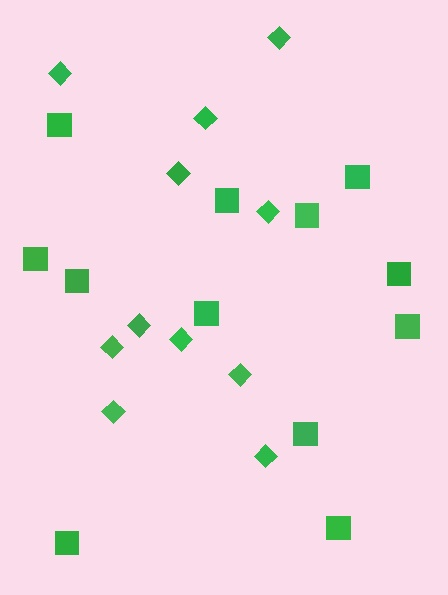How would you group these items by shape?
There are 2 groups: one group of diamonds (11) and one group of squares (12).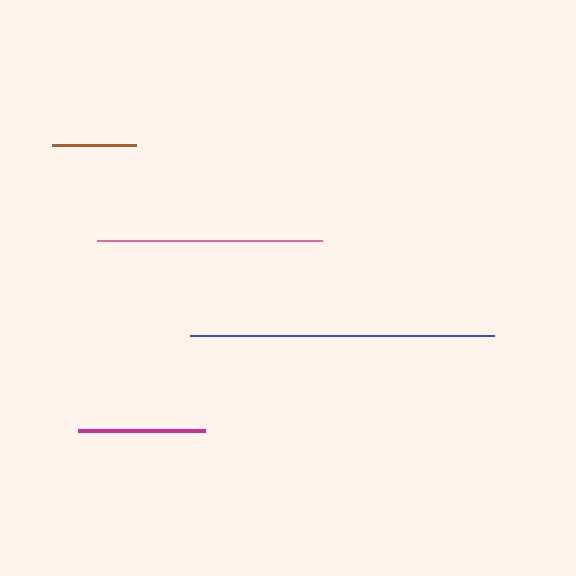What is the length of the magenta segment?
The magenta segment is approximately 127 pixels long.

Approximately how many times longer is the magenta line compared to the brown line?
The magenta line is approximately 1.5 times the length of the brown line.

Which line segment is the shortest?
The brown line is the shortest at approximately 84 pixels.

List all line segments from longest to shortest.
From longest to shortest: blue, pink, magenta, brown.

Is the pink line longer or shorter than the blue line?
The blue line is longer than the pink line.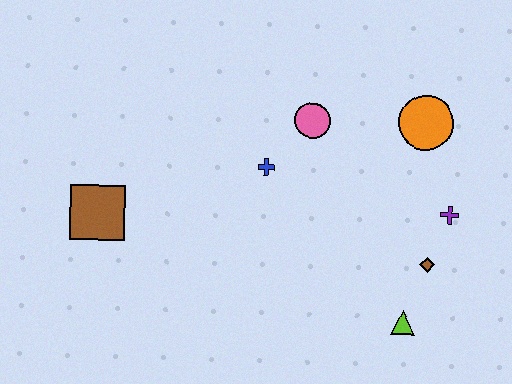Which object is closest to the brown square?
The blue cross is closest to the brown square.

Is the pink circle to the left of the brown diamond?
Yes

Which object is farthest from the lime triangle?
The brown square is farthest from the lime triangle.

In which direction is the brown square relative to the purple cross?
The brown square is to the left of the purple cross.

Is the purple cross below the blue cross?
Yes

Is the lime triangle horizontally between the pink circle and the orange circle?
Yes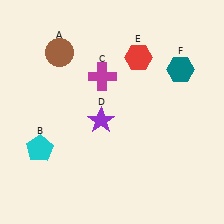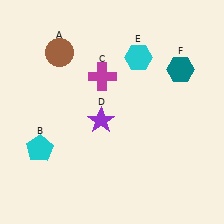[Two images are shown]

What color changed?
The hexagon (E) changed from red in Image 1 to cyan in Image 2.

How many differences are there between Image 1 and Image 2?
There is 1 difference between the two images.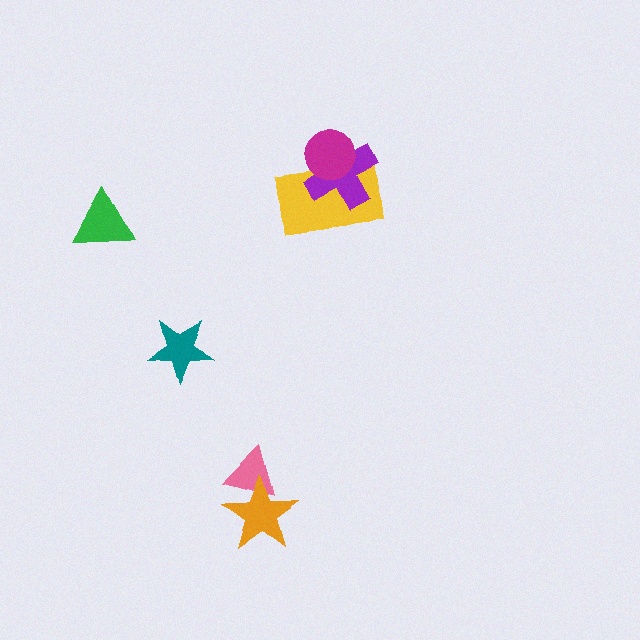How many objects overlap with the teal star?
0 objects overlap with the teal star.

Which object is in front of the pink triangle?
The orange star is in front of the pink triangle.